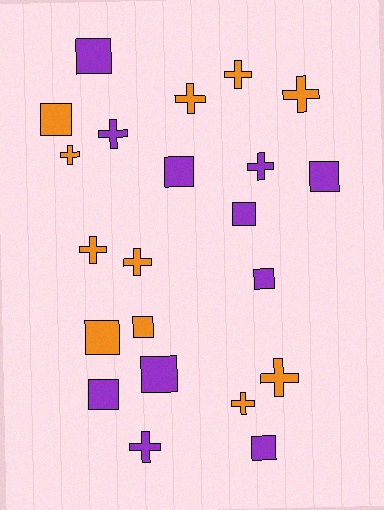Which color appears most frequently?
Purple, with 11 objects.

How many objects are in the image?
There are 22 objects.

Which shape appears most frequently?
Cross, with 11 objects.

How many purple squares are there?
There are 8 purple squares.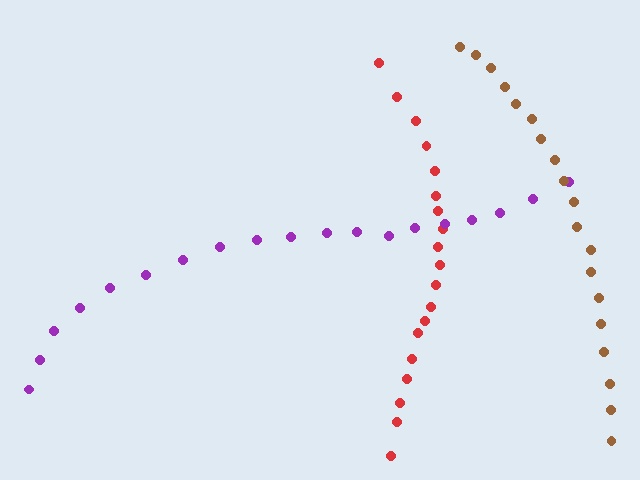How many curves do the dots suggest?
There are 3 distinct paths.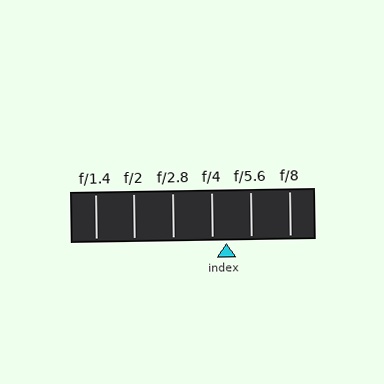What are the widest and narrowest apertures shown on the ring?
The widest aperture shown is f/1.4 and the narrowest is f/8.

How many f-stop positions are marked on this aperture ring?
There are 6 f-stop positions marked.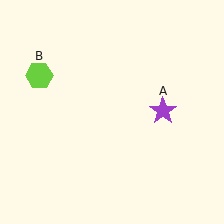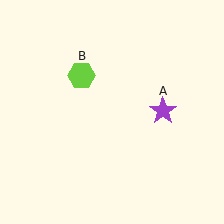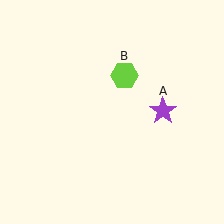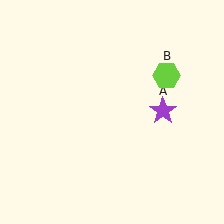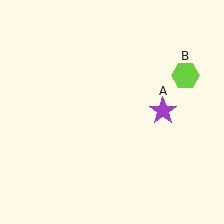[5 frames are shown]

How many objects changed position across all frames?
1 object changed position: lime hexagon (object B).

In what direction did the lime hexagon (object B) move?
The lime hexagon (object B) moved right.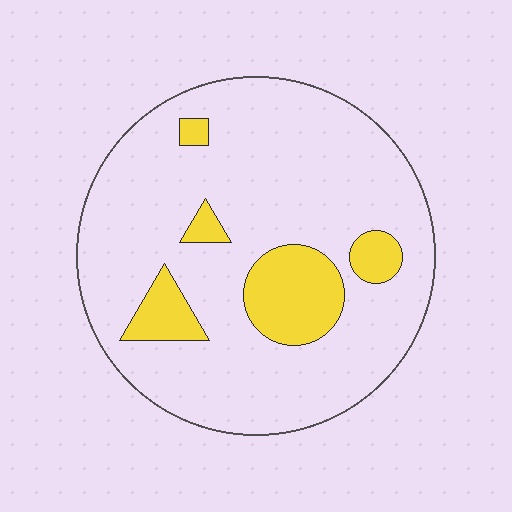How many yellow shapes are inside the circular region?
5.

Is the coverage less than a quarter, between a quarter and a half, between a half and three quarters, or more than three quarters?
Less than a quarter.